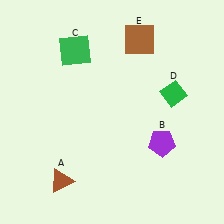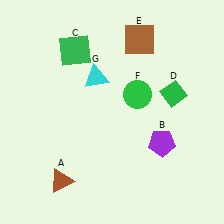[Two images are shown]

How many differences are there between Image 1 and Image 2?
There are 2 differences between the two images.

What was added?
A green circle (F), a cyan triangle (G) were added in Image 2.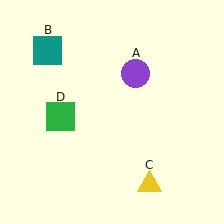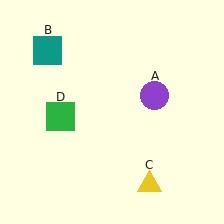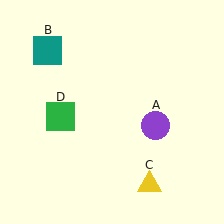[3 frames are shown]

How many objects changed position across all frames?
1 object changed position: purple circle (object A).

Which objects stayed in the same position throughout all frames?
Teal square (object B) and yellow triangle (object C) and green square (object D) remained stationary.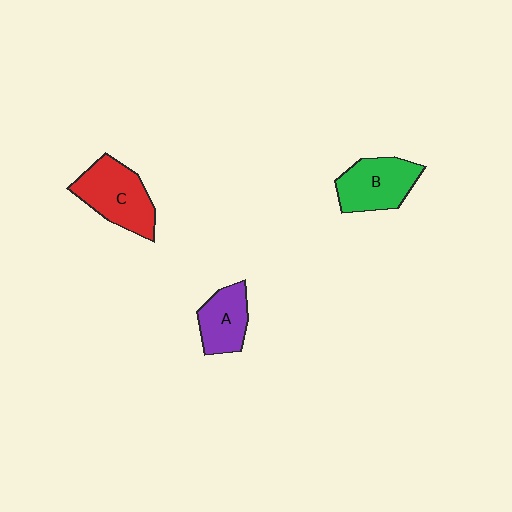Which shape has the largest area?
Shape C (red).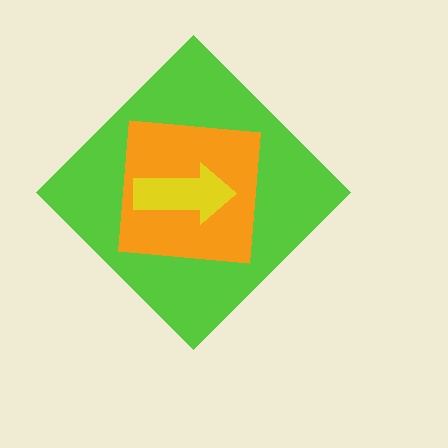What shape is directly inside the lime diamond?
The orange square.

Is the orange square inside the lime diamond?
Yes.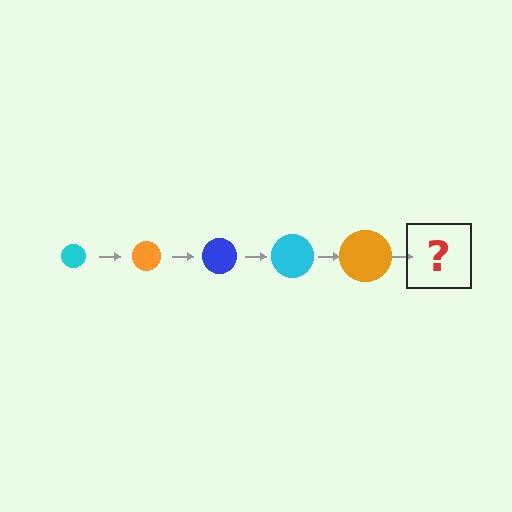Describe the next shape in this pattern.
It should be a blue circle, larger than the previous one.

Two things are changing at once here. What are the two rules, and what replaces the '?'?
The two rules are that the circle grows larger each step and the color cycles through cyan, orange, and blue. The '?' should be a blue circle, larger than the previous one.